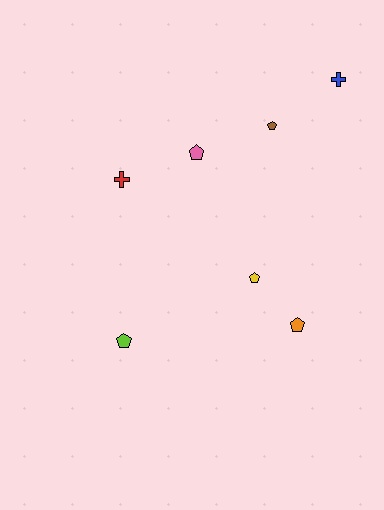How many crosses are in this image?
There are 2 crosses.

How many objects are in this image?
There are 7 objects.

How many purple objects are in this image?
There are no purple objects.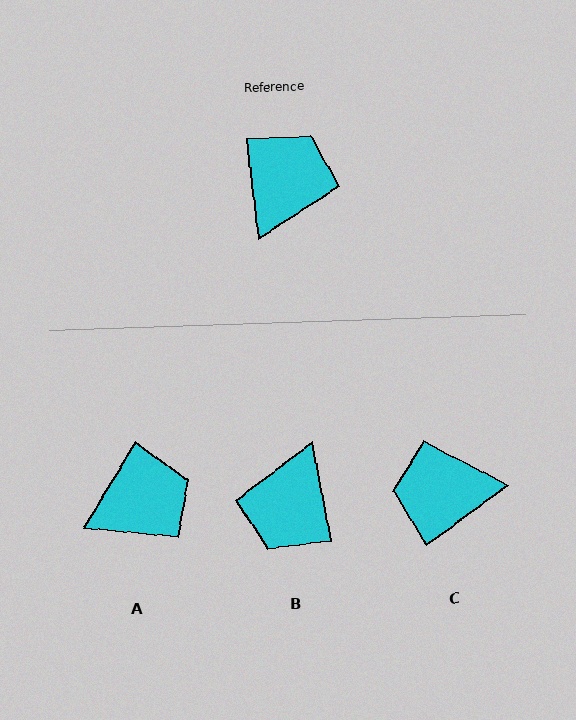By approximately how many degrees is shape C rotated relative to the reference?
Approximately 119 degrees counter-clockwise.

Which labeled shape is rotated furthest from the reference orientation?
B, about 176 degrees away.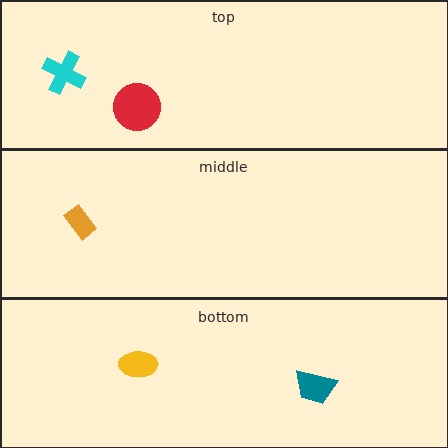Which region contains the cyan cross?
The top region.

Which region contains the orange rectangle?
The middle region.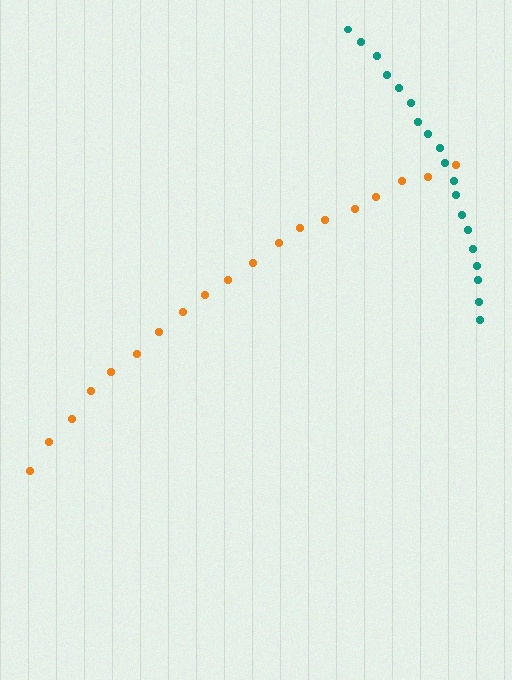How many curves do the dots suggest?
There are 2 distinct paths.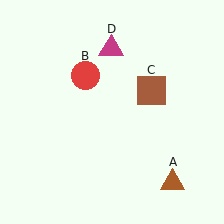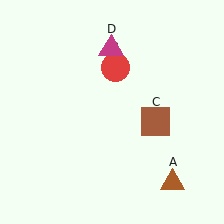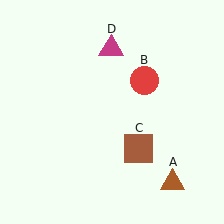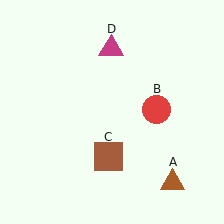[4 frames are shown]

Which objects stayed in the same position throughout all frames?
Brown triangle (object A) and magenta triangle (object D) remained stationary.